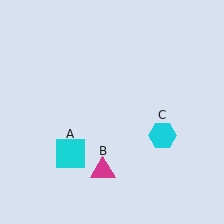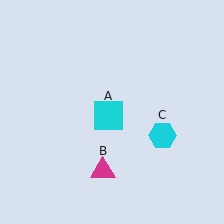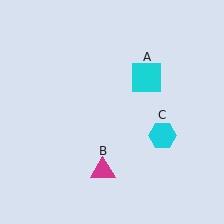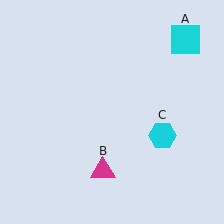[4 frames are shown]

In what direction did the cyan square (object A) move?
The cyan square (object A) moved up and to the right.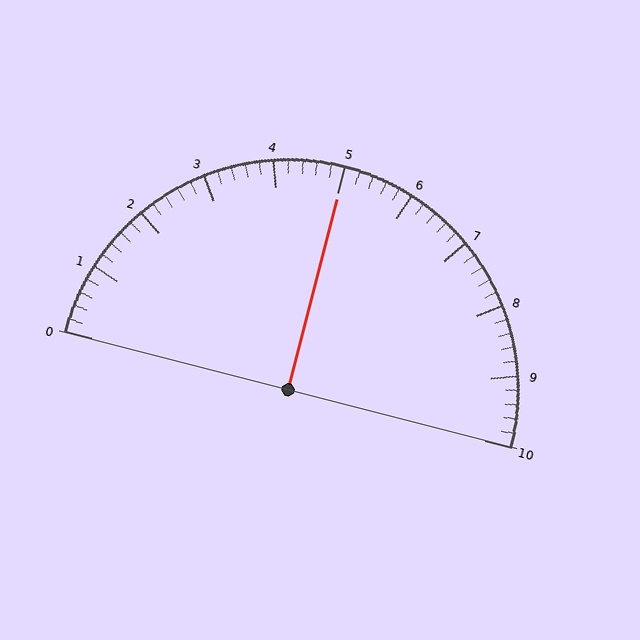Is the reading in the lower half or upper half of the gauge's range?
The reading is in the upper half of the range (0 to 10).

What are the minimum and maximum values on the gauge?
The gauge ranges from 0 to 10.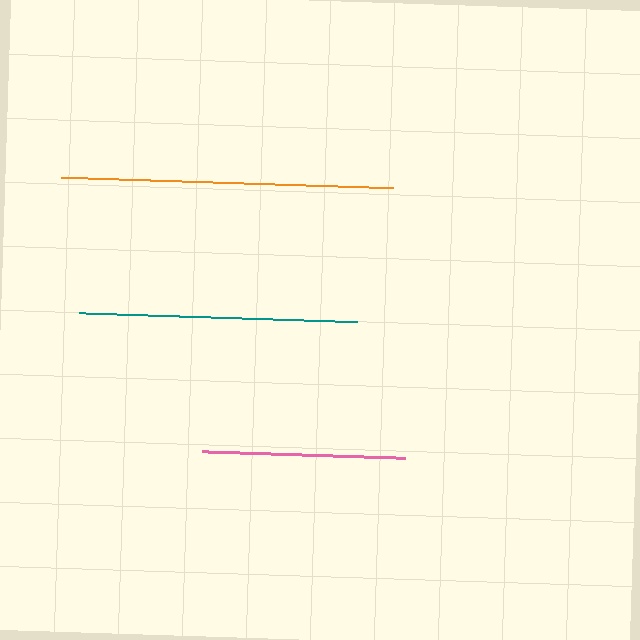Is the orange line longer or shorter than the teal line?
The orange line is longer than the teal line.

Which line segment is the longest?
The orange line is the longest at approximately 332 pixels.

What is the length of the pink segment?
The pink segment is approximately 204 pixels long.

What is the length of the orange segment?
The orange segment is approximately 332 pixels long.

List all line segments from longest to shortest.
From longest to shortest: orange, teal, pink.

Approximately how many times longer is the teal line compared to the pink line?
The teal line is approximately 1.4 times the length of the pink line.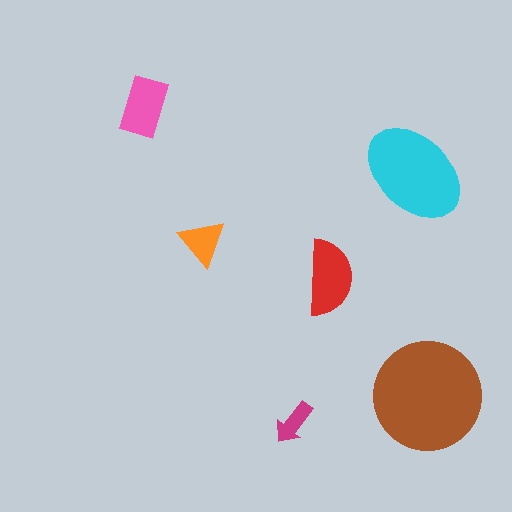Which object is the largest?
The brown circle.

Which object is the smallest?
The magenta arrow.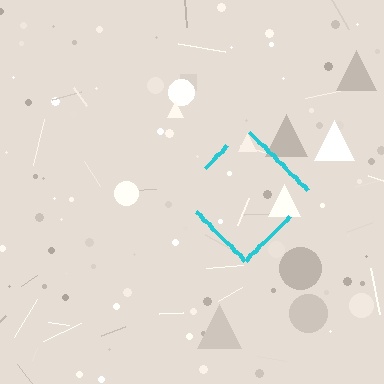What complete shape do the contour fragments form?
The contour fragments form a diamond.